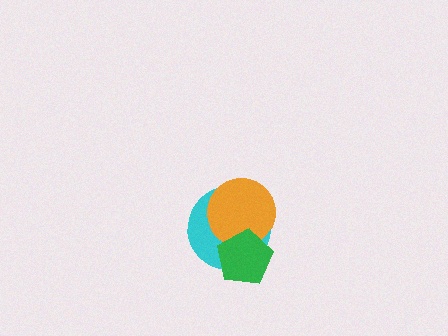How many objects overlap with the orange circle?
2 objects overlap with the orange circle.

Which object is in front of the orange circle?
The green pentagon is in front of the orange circle.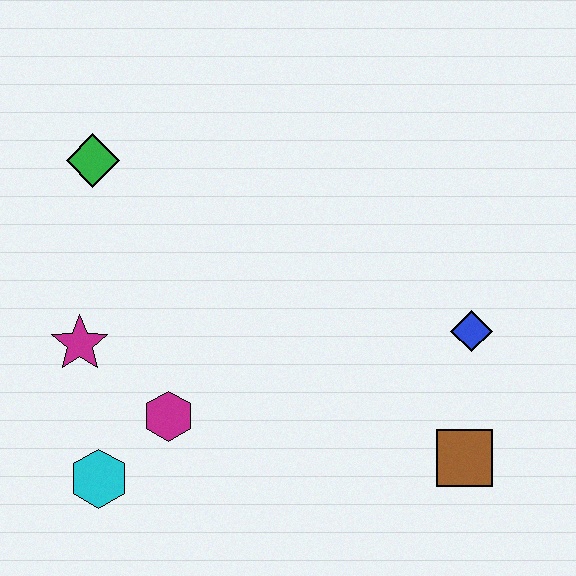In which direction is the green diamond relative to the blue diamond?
The green diamond is to the left of the blue diamond.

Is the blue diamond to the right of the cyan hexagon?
Yes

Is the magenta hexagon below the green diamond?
Yes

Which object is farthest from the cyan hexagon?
The blue diamond is farthest from the cyan hexagon.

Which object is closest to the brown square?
The blue diamond is closest to the brown square.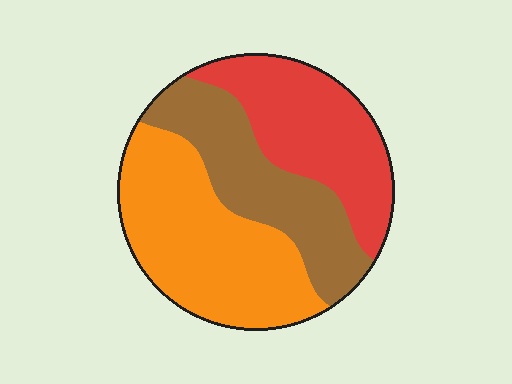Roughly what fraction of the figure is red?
Red covers 31% of the figure.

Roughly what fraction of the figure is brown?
Brown takes up about one quarter (1/4) of the figure.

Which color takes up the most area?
Orange, at roughly 40%.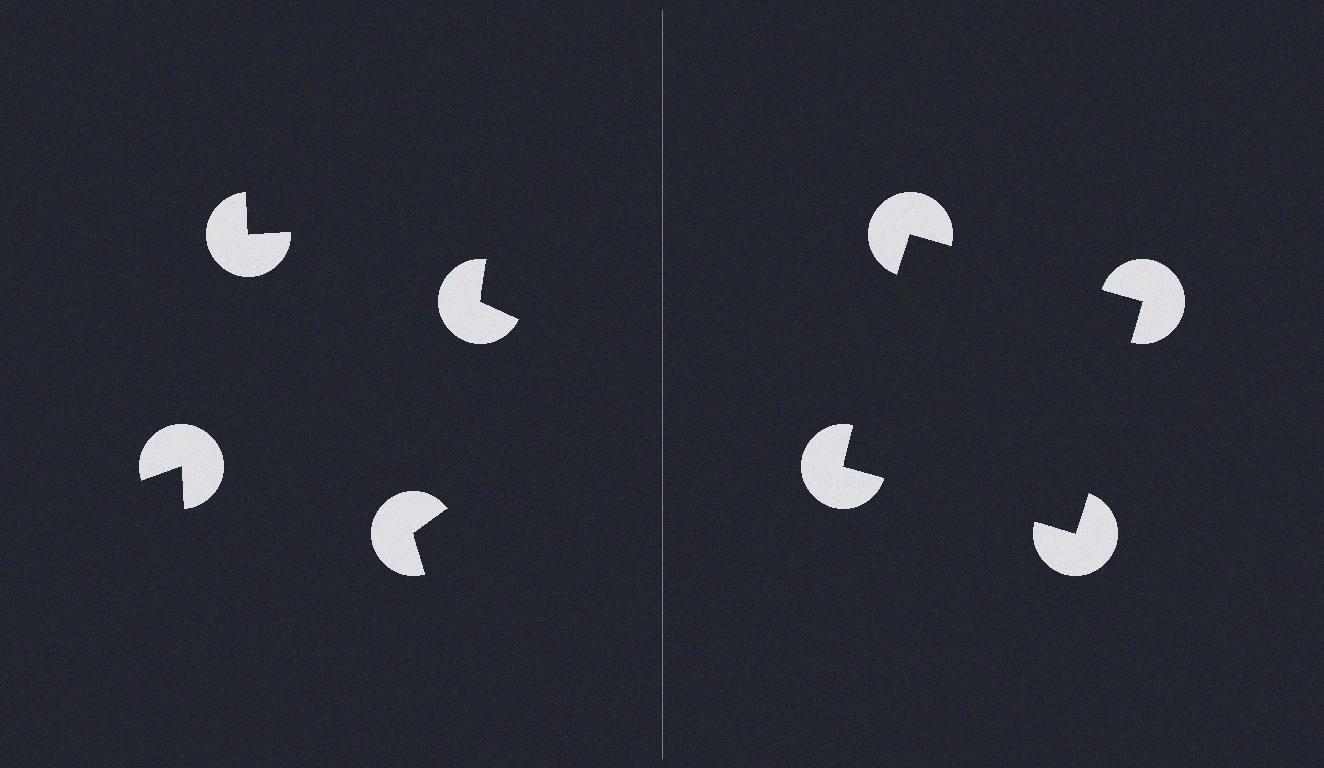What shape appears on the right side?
An illusory square.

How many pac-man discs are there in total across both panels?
8 — 4 on each side.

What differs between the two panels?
The pac-man discs are positioned identically on both sides; only the wedge orientations differ. On the right they align to a square; on the left they are misaligned.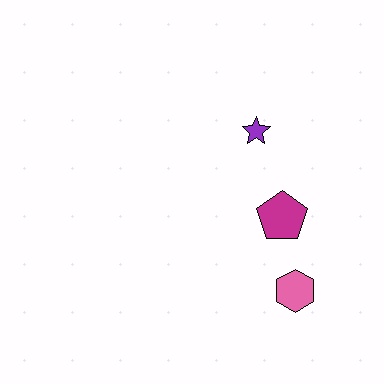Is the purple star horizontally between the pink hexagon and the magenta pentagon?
No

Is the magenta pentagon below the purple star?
Yes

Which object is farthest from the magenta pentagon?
The purple star is farthest from the magenta pentagon.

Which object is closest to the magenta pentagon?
The pink hexagon is closest to the magenta pentagon.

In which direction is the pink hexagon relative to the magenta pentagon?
The pink hexagon is below the magenta pentagon.